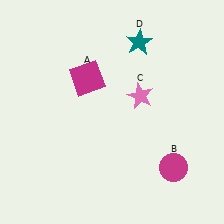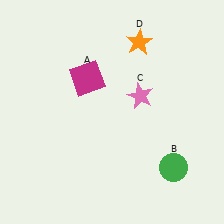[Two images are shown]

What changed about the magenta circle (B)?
In Image 1, B is magenta. In Image 2, it changed to green.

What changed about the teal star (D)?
In Image 1, D is teal. In Image 2, it changed to orange.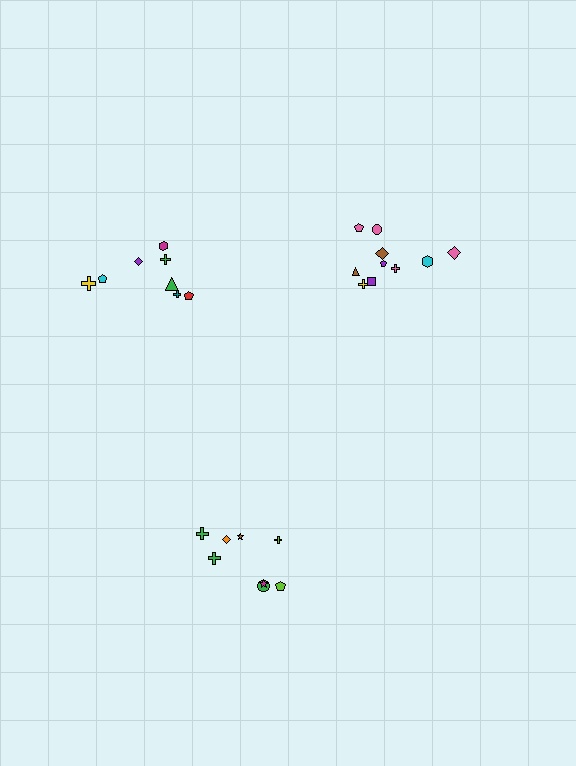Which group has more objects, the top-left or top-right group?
The top-right group.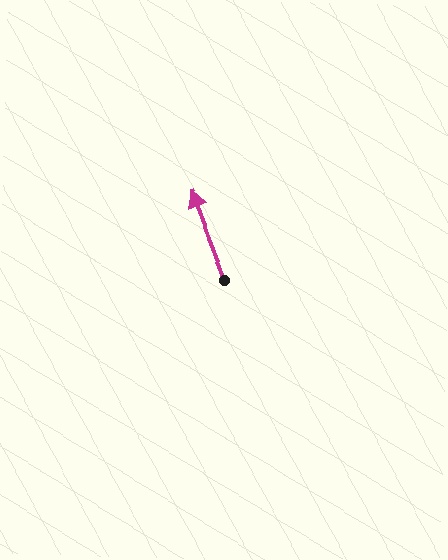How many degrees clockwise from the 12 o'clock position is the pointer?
Approximately 339 degrees.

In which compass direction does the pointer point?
North.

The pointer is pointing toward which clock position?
Roughly 11 o'clock.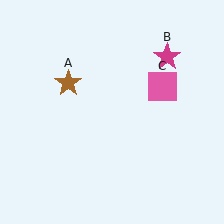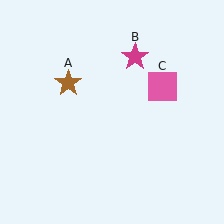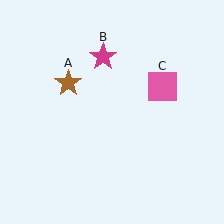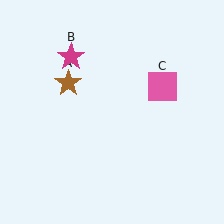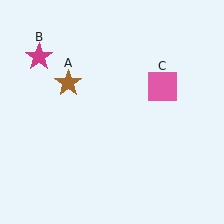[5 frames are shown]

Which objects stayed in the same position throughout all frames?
Brown star (object A) and pink square (object C) remained stationary.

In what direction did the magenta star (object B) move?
The magenta star (object B) moved left.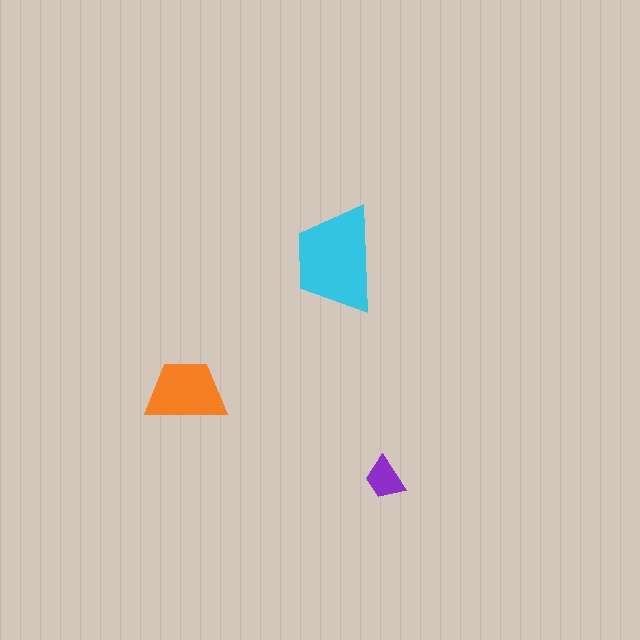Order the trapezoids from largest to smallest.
the cyan one, the orange one, the purple one.